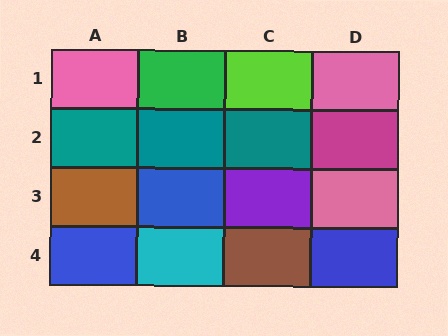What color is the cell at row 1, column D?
Pink.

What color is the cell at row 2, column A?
Teal.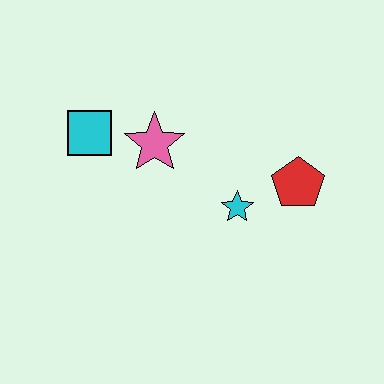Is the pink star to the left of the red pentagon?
Yes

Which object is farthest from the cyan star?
The cyan square is farthest from the cyan star.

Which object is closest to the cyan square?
The pink star is closest to the cyan square.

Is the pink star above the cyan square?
No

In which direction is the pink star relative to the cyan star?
The pink star is to the left of the cyan star.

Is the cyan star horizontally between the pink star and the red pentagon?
Yes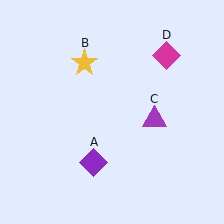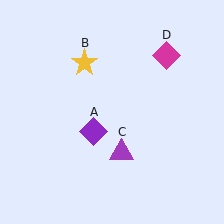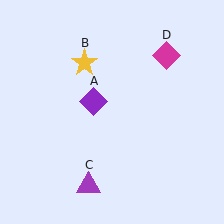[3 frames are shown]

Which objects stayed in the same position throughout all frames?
Yellow star (object B) and magenta diamond (object D) remained stationary.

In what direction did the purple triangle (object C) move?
The purple triangle (object C) moved down and to the left.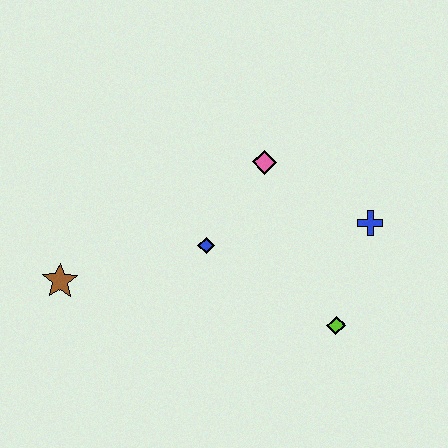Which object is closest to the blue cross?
The lime diamond is closest to the blue cross.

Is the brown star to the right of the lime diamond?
No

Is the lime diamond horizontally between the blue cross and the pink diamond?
Yes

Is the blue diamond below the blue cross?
Yes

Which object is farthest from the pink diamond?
The brown star is farthest from the pink diamond.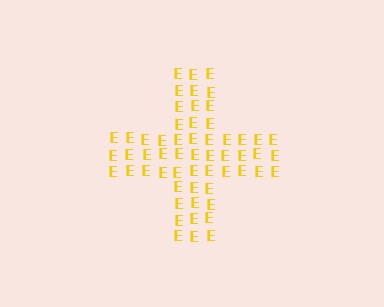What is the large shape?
The large shape is a cross.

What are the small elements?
The small elements are letter E's.